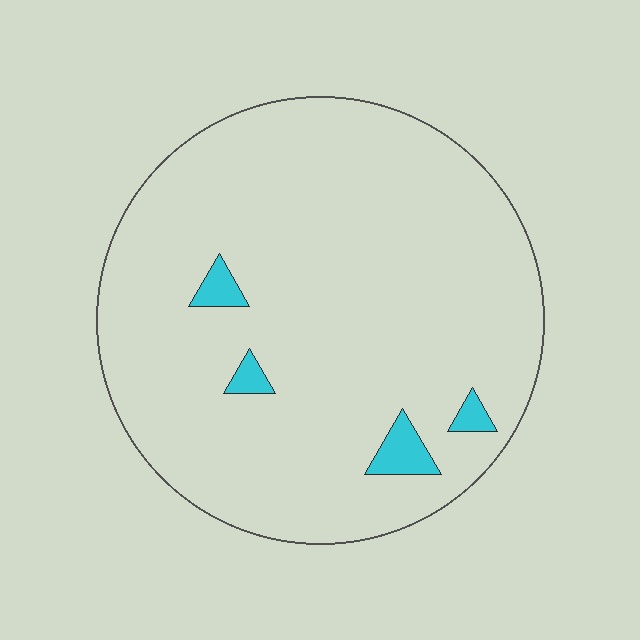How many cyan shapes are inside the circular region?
4.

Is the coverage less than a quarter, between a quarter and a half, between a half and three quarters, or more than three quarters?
Less than a quarter.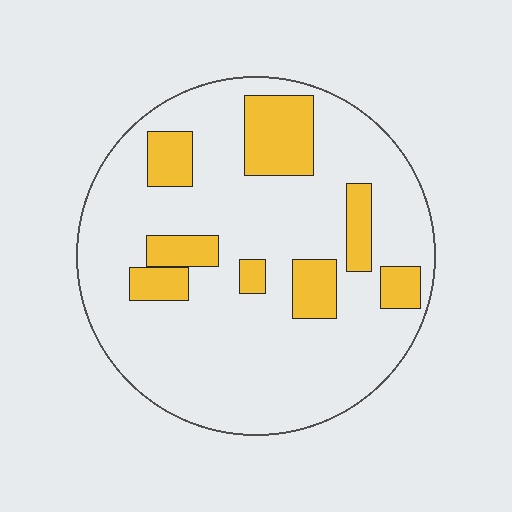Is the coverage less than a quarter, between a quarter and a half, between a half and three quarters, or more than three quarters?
Less than a quarter.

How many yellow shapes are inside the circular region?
8.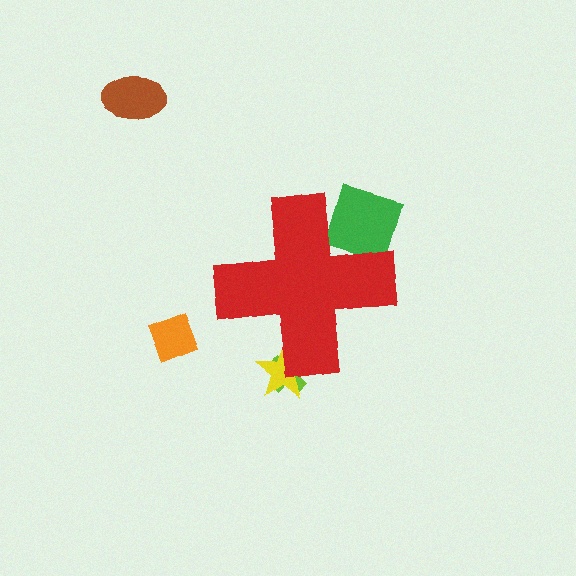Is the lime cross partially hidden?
Yes, the lime cross is partially hidden behind the red cross.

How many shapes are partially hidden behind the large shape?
3 shapes are partially hidden.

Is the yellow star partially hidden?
Yes, the yellow star is partially hidden behind the red cross.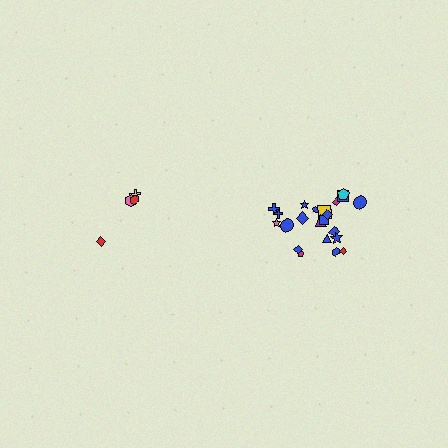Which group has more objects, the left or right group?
The right group.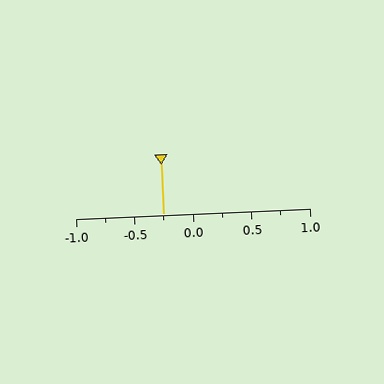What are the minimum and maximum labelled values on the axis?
The axis runs from -1.0 to 1.0.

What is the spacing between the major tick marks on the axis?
The major ticks are spaced 0.5 apart.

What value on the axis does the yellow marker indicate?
The marker indicates approximately -0.25.